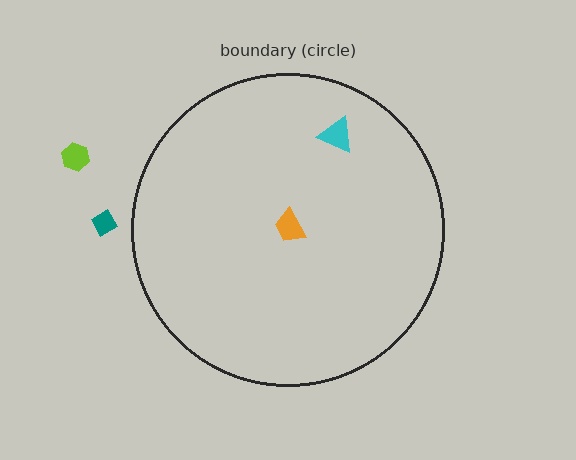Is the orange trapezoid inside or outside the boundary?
Inside.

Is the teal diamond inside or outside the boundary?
Outside.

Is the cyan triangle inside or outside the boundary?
Inside.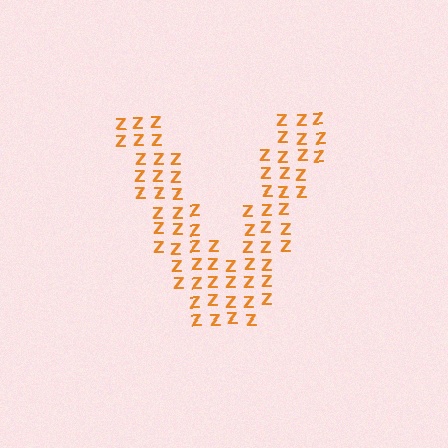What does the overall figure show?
The overall figure shows the letter V.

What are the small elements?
The small elements are letter Z's.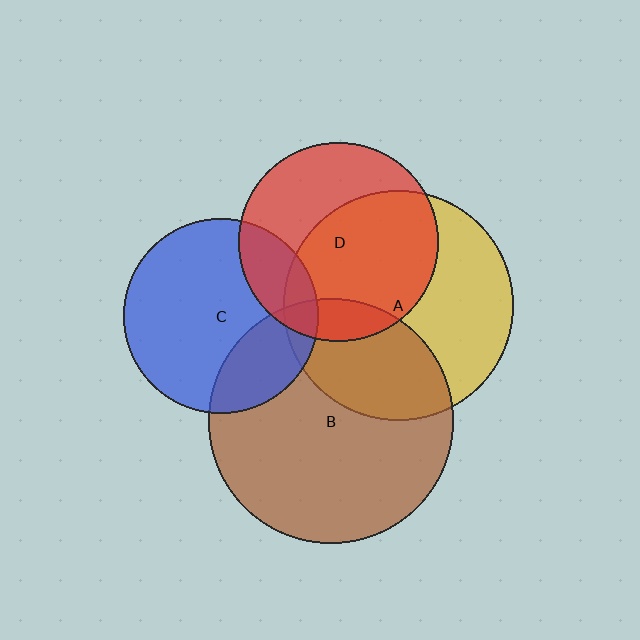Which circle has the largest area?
Circle B (brown).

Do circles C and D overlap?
Yes.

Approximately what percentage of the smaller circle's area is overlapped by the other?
Approximately 20%.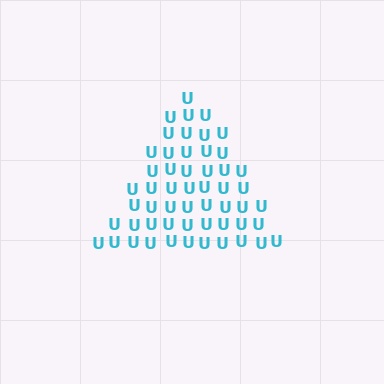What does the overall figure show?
The overall figure shows a triangle.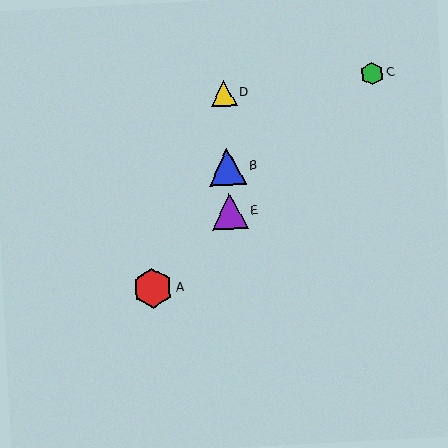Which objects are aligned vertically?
Objects B, D, E are aligned vertically.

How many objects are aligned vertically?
3 objects (B, D, E) are aligned vertically.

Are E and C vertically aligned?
No, E is at x≈230 and C is at x≈372.